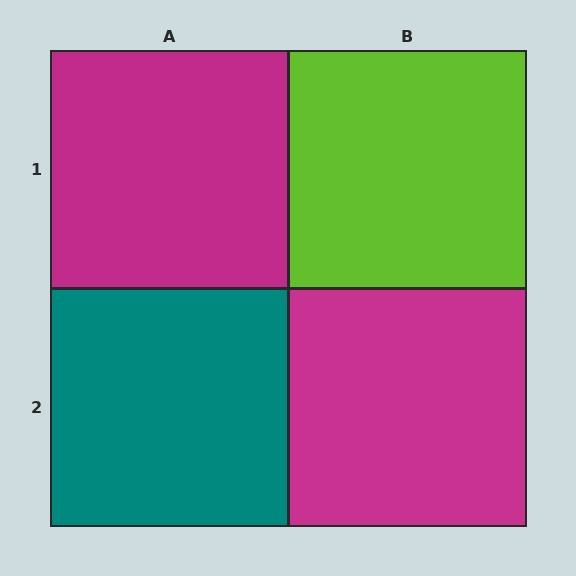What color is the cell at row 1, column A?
Magenta.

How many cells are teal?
1 cell is teal.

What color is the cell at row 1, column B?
Lime.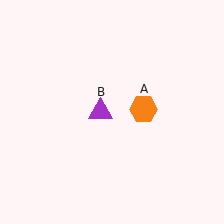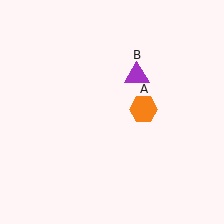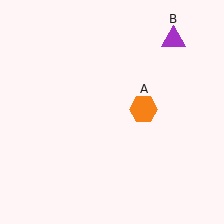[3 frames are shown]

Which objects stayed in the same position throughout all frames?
Orange hexagon (object A) remained stationary.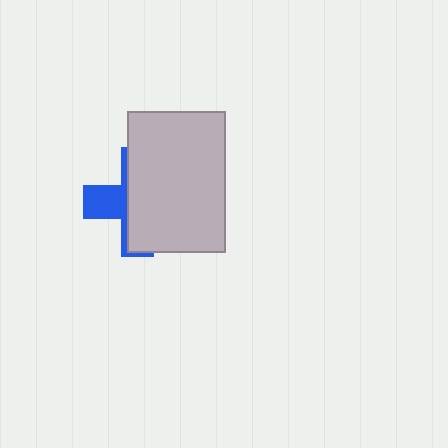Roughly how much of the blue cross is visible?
A small part of it is visible (roughly 34%).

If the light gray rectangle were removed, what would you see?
You would see the complete blue cross.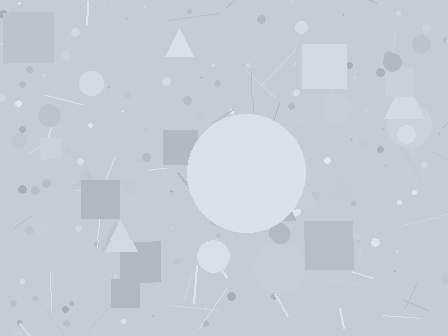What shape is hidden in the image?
A circle is hidden in the image.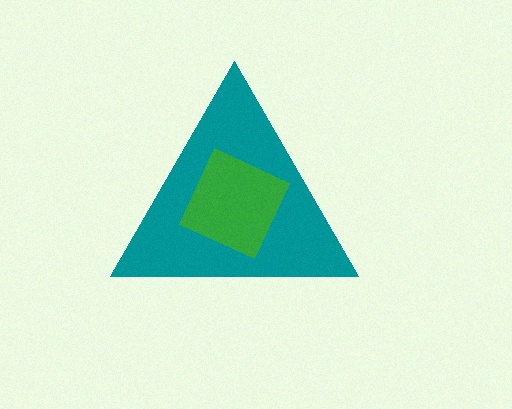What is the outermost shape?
The teal triangle.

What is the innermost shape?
The green diamond.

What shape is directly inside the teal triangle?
The green diamond.